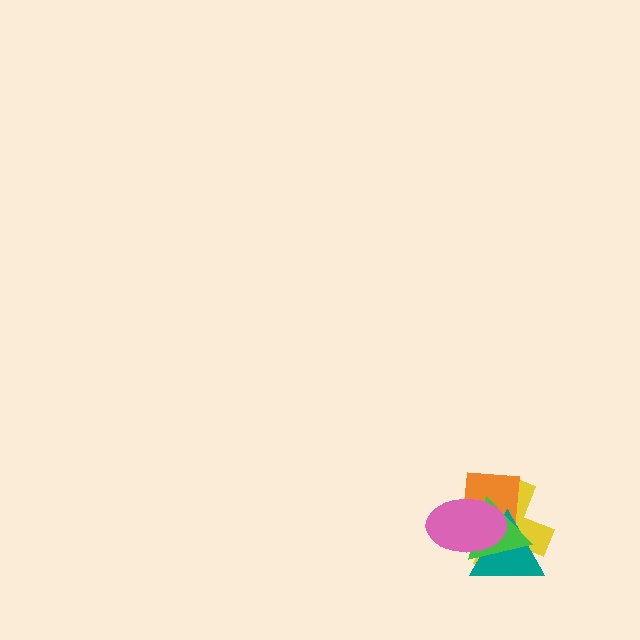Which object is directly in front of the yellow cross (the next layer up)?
The orange square is directly in front of the yellow cross.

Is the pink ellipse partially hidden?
No, no other shape covers it.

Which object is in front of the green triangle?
The pink ellipse is in front of the green triangle.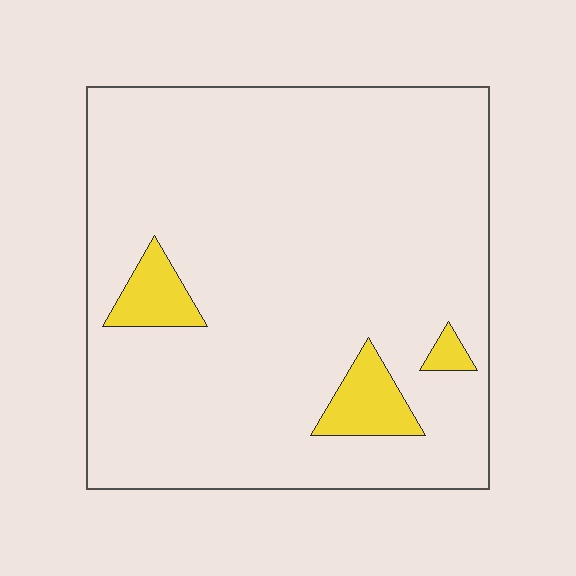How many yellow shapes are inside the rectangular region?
3.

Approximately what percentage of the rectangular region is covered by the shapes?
Approximately 5%.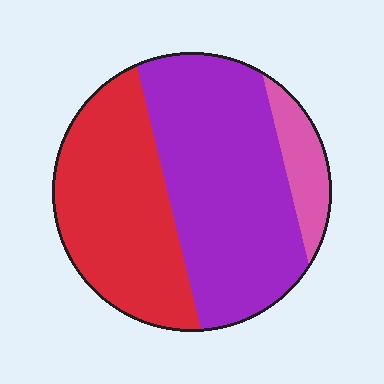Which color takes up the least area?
Pink, at roughly 10%.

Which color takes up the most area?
Purple, at roughly 50%.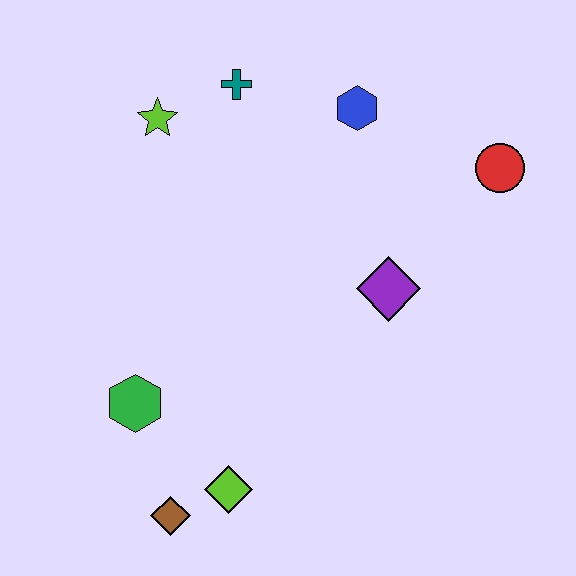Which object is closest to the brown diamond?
The lime diamond is closest to the brown diamond.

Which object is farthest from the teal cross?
The brown diamond is farthest from the teal cross.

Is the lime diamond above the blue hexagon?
No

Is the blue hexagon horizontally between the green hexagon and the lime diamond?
No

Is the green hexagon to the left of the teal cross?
Yes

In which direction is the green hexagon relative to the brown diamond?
The green hexagon is above the brown diamond.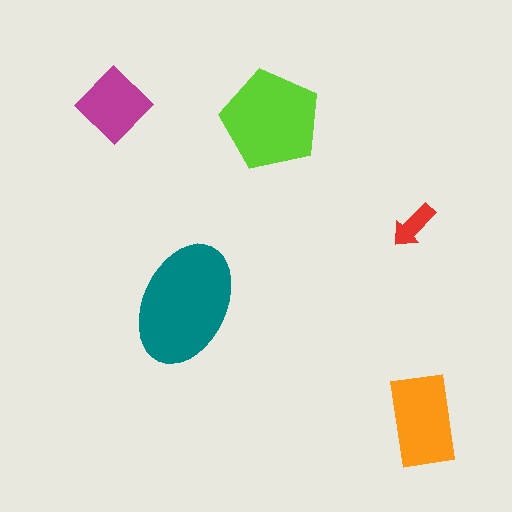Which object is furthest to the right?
The orange rectangle is rightmost.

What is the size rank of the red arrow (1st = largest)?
5th.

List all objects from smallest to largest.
The red arrow, the magenta diamond, the orange rectangle, the lime pentagon, the teal ellipse.